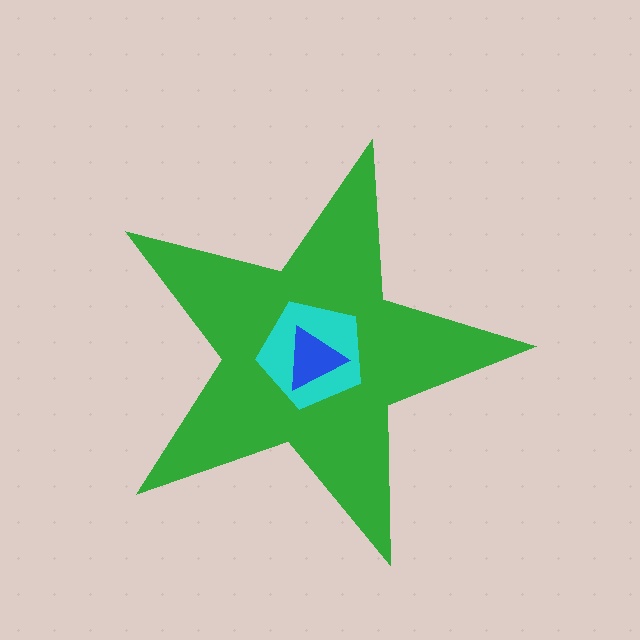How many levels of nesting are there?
3.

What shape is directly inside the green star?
The cyan pentagon.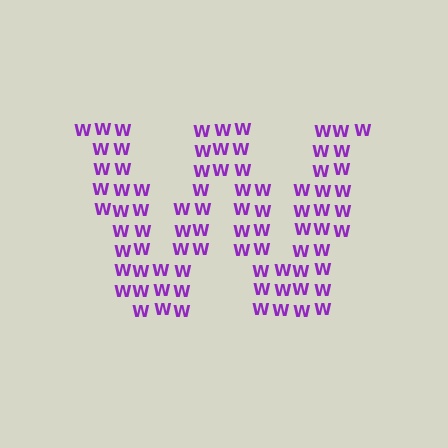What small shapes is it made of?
It is made of small letter W's.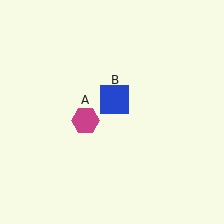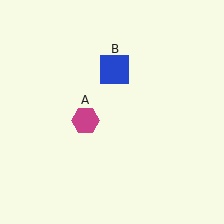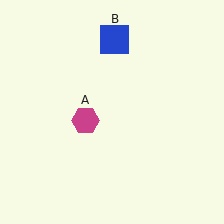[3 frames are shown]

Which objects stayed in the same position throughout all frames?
Magenta hexagon (object A) remained stationary.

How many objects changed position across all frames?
1 object changed position: blue square (object B).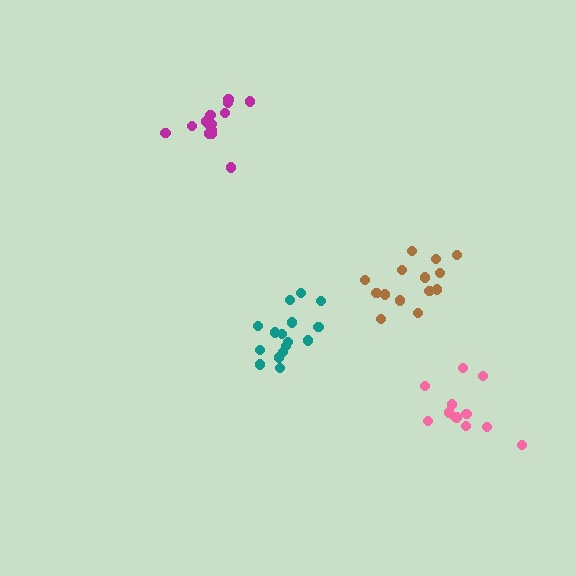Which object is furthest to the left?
The magenta cluster is leftmost.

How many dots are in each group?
Group 1: 15 dots, Group 2: 14 dots, Group 3: 16 dots, Group 4: 12 dots (57 total).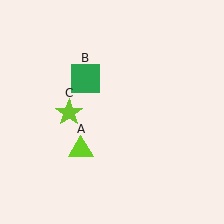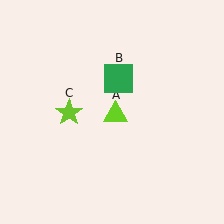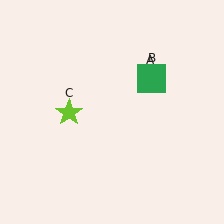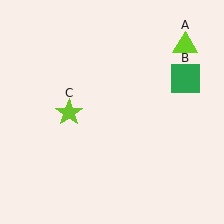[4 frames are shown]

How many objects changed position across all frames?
2 objects changed position: lime triangle (object A), green square (object B).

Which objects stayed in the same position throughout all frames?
Lime star (object C) remained stationary.